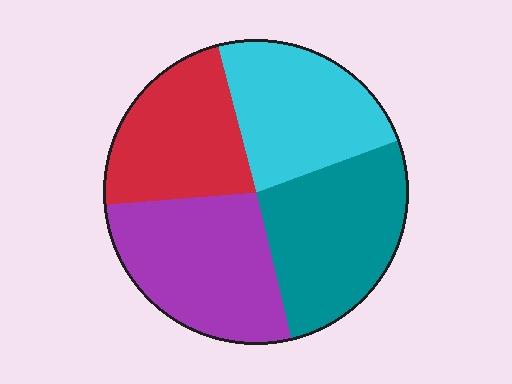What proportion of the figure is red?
Red takes up about one fifth (1/5) of the figure.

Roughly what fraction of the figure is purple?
Purple takes up between a quarter and a half of the figure.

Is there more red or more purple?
Purple.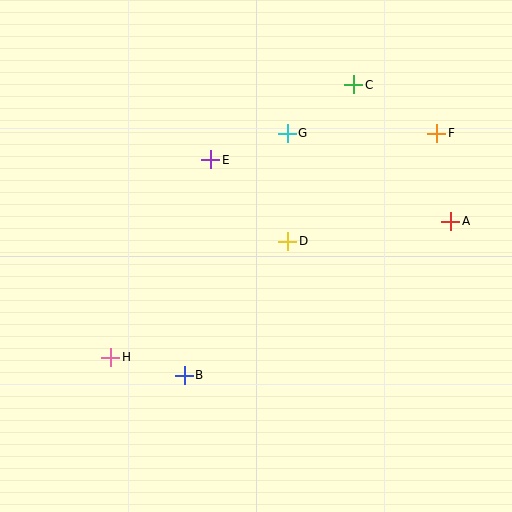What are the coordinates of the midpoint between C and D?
The midpoint between C and D is at (321, 163).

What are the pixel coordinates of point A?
Point A is at (451, 221).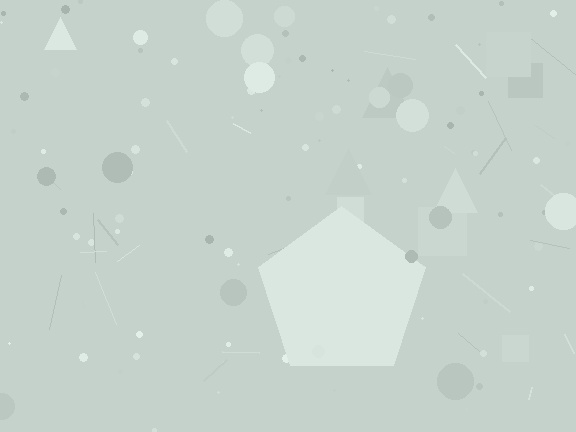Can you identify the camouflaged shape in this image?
The camouflaged shape is a pentagon.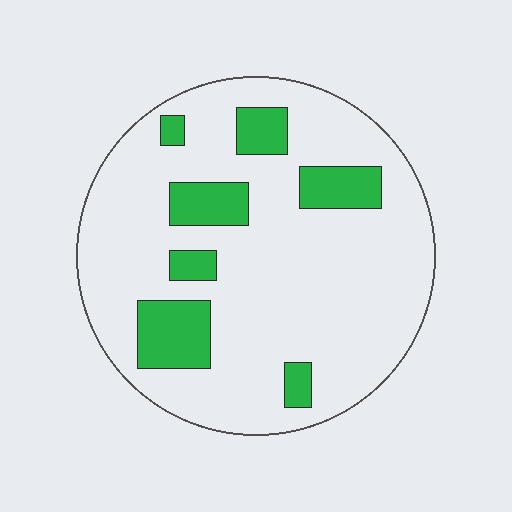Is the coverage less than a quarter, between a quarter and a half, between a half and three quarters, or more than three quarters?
Less than a quarter.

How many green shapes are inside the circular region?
7.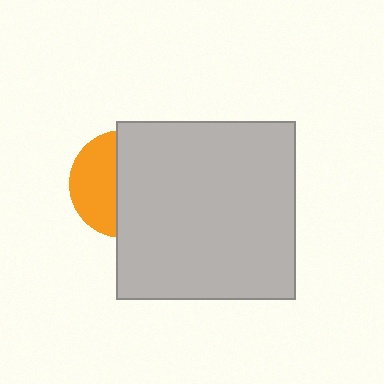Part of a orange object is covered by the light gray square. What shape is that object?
It is a circle.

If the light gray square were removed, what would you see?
You would see the complete orange circle.